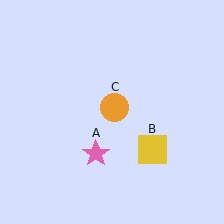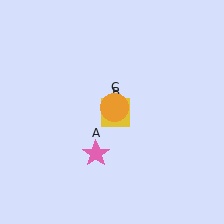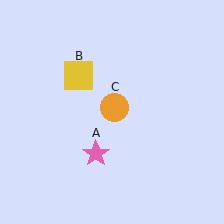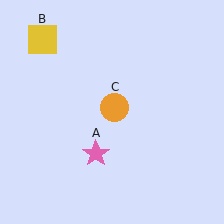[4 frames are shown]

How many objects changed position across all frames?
1 object changed position: yellow square (object B).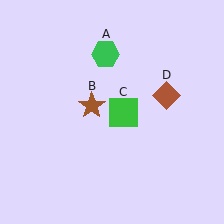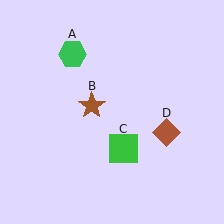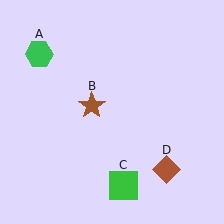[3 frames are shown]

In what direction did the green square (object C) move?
The green square (object C) moved down.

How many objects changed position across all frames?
3 objects changed position: green hexagon (object A), green square (object C), brown diamond (object D).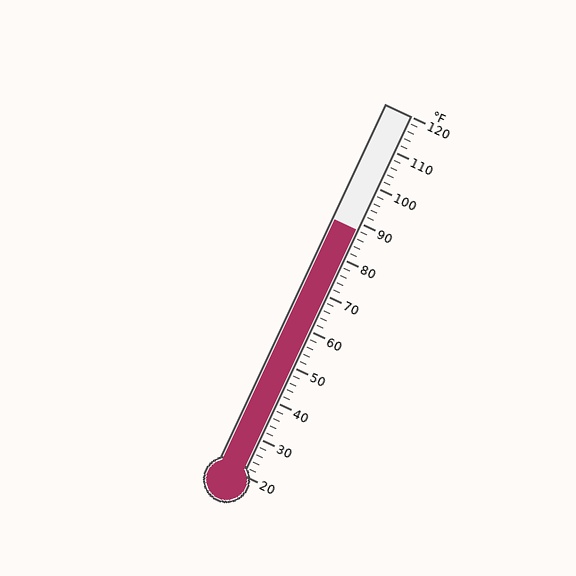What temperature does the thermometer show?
The thermometer shows approximately 88°F.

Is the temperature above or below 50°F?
The temperature is above 50°F.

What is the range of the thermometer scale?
The thermometer scale ranges from 20°F to 120°F.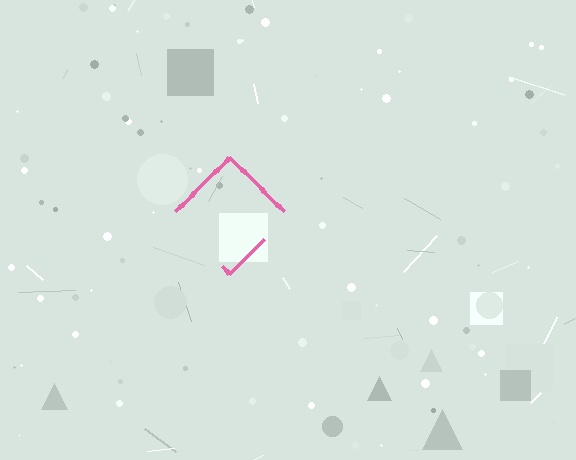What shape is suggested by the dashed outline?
The dashed outline suggests a diamond.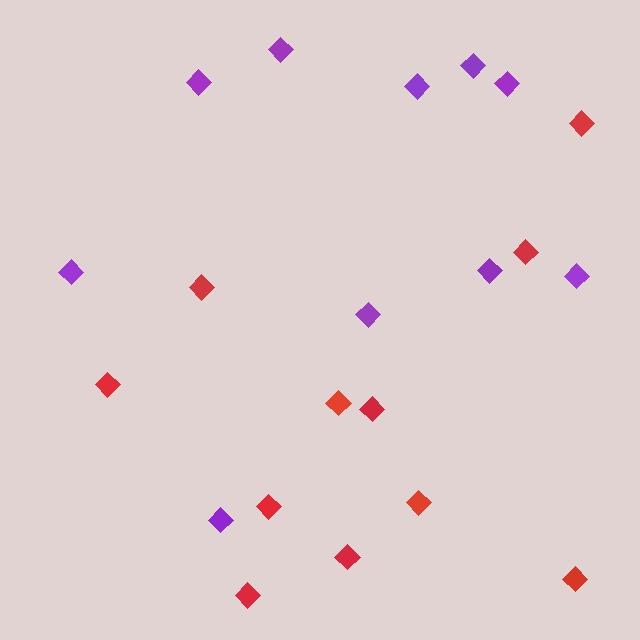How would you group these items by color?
There are 2 groups: one group of purple diamonds (10) and one group of red diamonds (11).